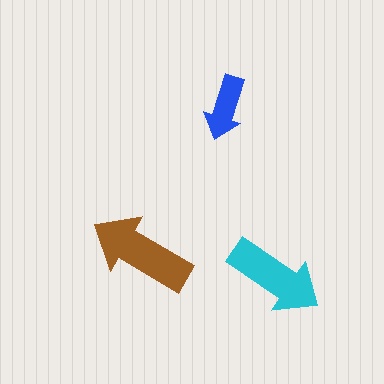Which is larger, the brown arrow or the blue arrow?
The brown one.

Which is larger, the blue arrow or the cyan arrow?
The cyan one.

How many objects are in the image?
There are 3 objects in the image.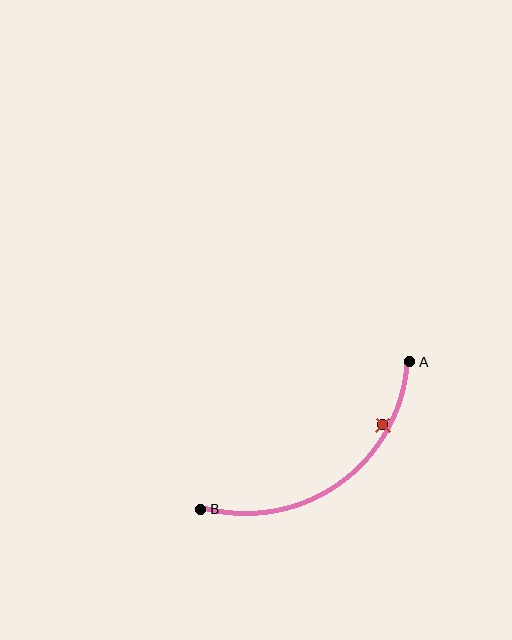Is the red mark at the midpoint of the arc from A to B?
No — the red mark does not lie on the arc at all. It sits slightly inside the curve.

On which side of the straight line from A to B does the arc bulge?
The arc bulges below and to the right of the straight line connecting A and B.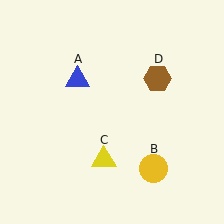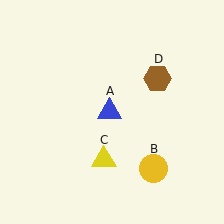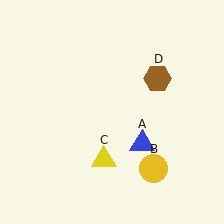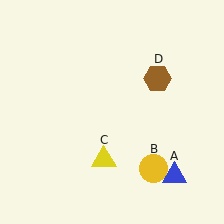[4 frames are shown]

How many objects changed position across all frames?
1 object changed position: blue triangle (object A).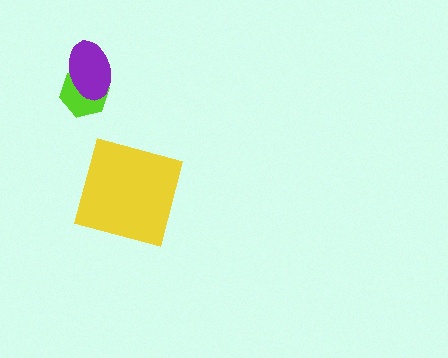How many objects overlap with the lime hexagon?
1 object overlaps with the lime hexagon.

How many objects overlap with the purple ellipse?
1 object overlaps with the purple ellipse.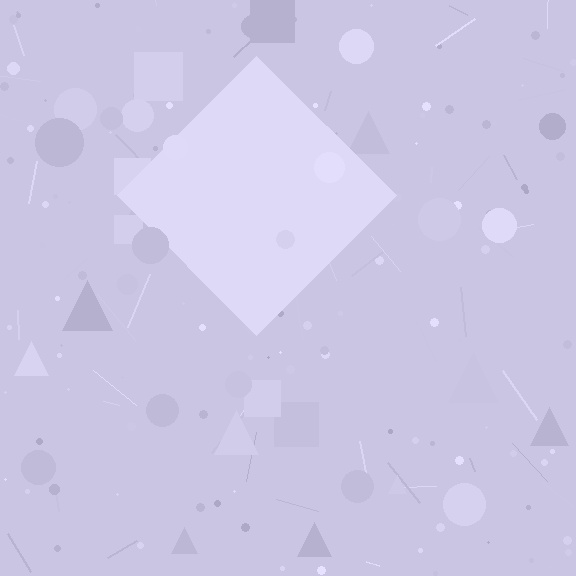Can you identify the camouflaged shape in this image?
The camouflaged shape is a diamond.